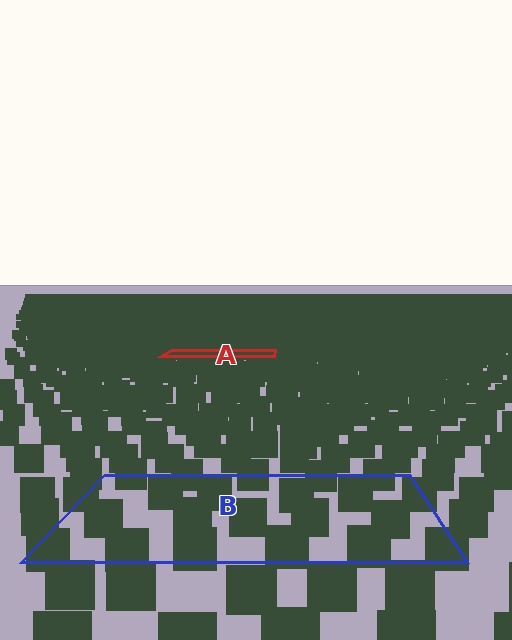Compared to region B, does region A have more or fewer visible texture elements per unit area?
Region A has more texture elements per unit area — they are packed more densely because it is farther away.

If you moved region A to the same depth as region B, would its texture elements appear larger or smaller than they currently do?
They would appear larger. At a closer depth, the same texture elements are projected at a bigger on-screen size.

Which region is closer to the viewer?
Region B is closer. The texture elements there are larger and more spread out.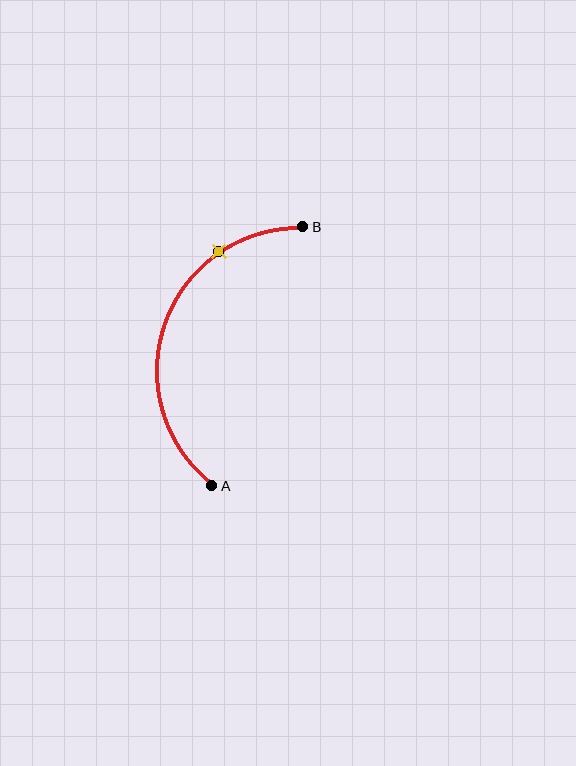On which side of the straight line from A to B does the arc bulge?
The arc bulges to the left of the straight line connecting A and B.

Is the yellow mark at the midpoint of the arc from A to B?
No. The yellow mark lies on the arc but is closer to endpoint B. The arc midpoint would be at the point on the curve equidistant along the arc from both A and B.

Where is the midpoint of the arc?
The arc midpoint is the point on the curve farthest from the straight line joining A and B. It sits to the left of that line.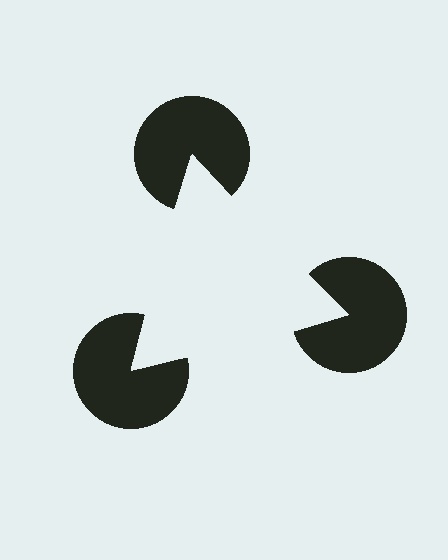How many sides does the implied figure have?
3 sides.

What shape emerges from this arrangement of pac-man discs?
An illusory triangle — its edges are inferred from the aligned wedge cuts in the pac-man discs, not physically drawn.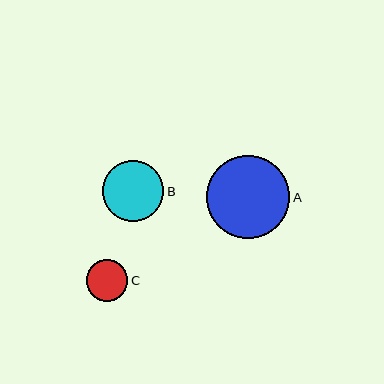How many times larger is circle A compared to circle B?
Circle A is approximately 1.4 times the size of circle B.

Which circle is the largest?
Circle A is the largest with a size of approximately 83 pixels.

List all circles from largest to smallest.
From largest to smallest: A, B, C.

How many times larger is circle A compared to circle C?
Circle A is approximately 2.0 times the size of circle C.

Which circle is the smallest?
Circle C is the smallest with a size of approximately 41 pixels.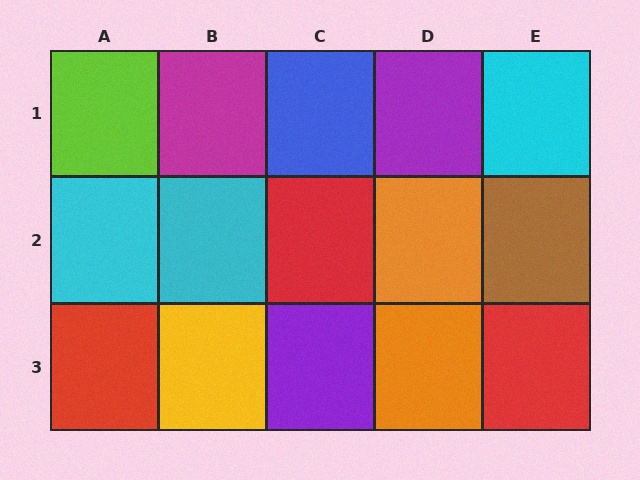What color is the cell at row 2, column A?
Cyan.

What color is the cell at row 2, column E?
Brown.